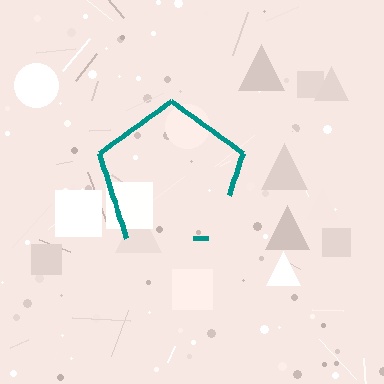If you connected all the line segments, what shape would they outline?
They would outline a pentagon.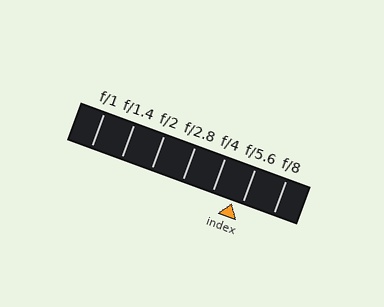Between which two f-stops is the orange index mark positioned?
The index mark is between f/4 and f/5.6.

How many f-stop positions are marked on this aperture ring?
There are 7 f-stop positions marked.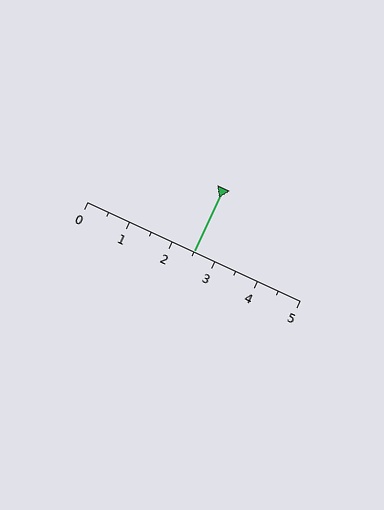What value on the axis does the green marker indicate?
The marker indicates approximately 2.5.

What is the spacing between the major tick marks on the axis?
The major ticks are spaced 1 apart.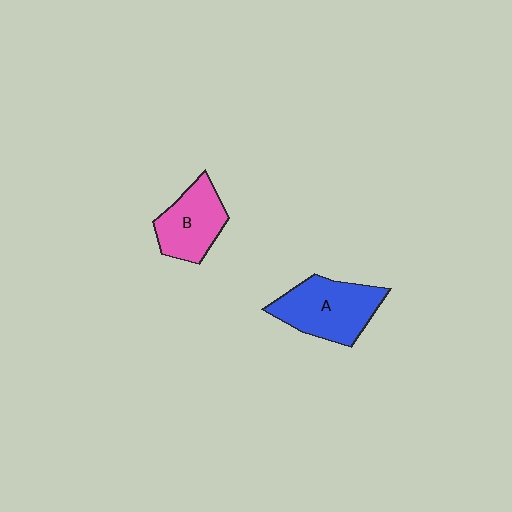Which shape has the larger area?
Shape A (blue).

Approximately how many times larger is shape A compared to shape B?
Approximately 1.3 times.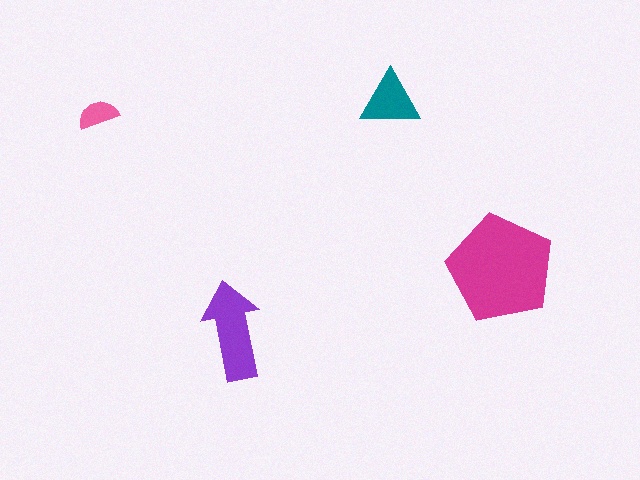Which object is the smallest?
The pink semicircle.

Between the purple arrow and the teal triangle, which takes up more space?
The purple arrow.